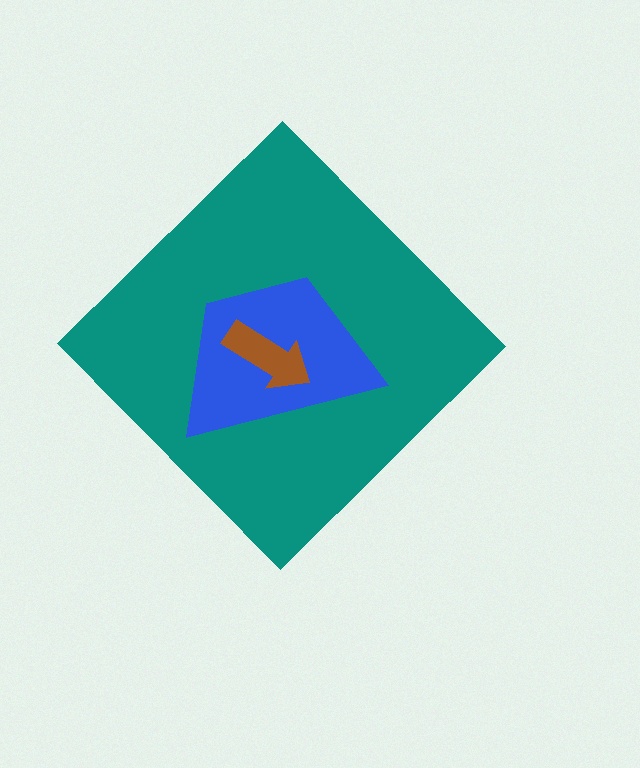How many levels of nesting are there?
3.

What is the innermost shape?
The brown arrow.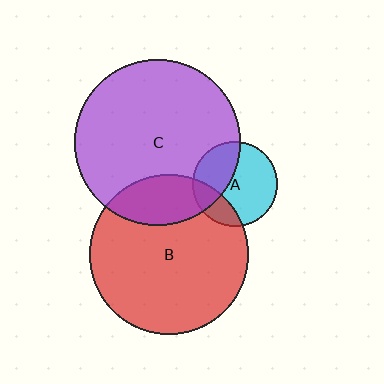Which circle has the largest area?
Circle C (purple).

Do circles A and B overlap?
Yes.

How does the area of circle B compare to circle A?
Approximately 3.5 times.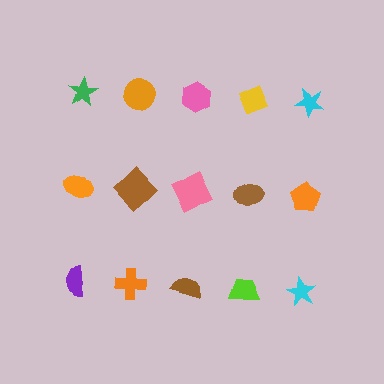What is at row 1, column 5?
A cyan star.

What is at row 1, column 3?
A pink hexagon.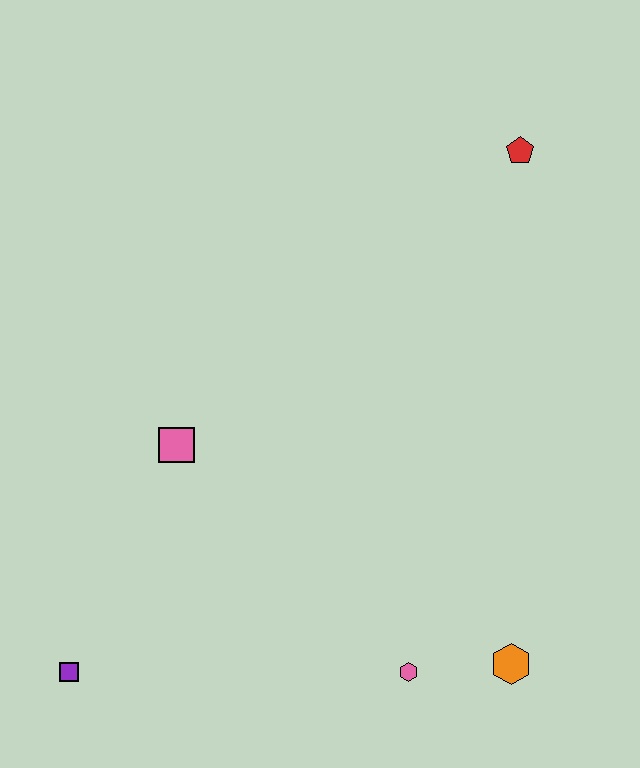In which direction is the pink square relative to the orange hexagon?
The pink square is to the left of the orange hexagon.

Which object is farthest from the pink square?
The red pentagon is farthest from the pink square.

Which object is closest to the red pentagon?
The pink square is closest to the red pentagon.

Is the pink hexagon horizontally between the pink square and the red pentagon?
Yes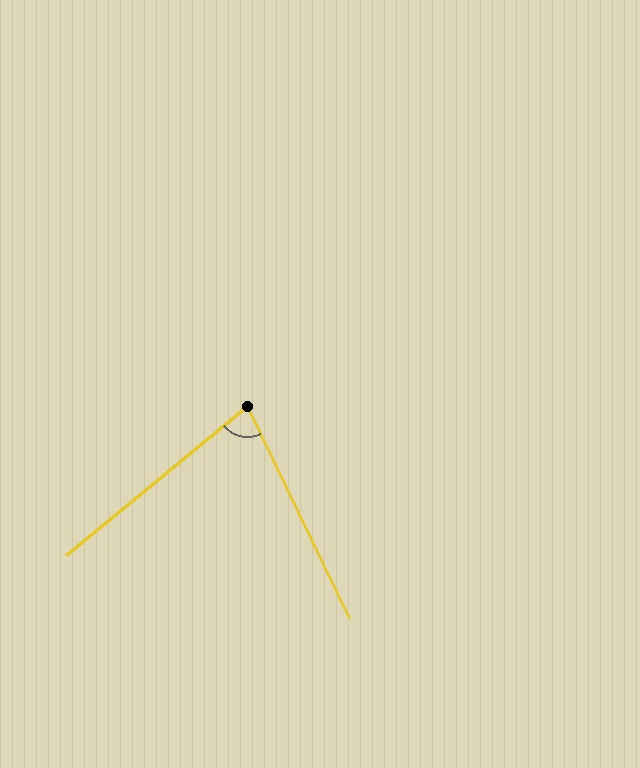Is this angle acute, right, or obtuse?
It is acute.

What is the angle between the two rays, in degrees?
Approximately 76 degrees.